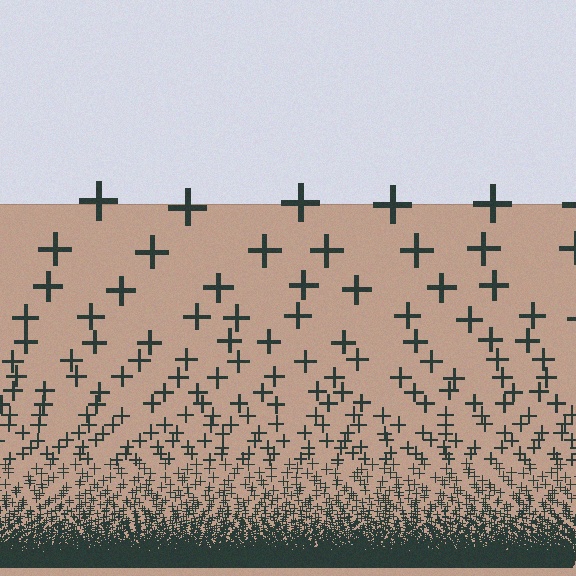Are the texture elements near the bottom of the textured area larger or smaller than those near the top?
Smaller. The gradient is inverted — elements near the bottom are smaller and denser.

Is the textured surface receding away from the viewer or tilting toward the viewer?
The surface appears to tilt toward the viewer. Texture elements get larger and sparser toward the top.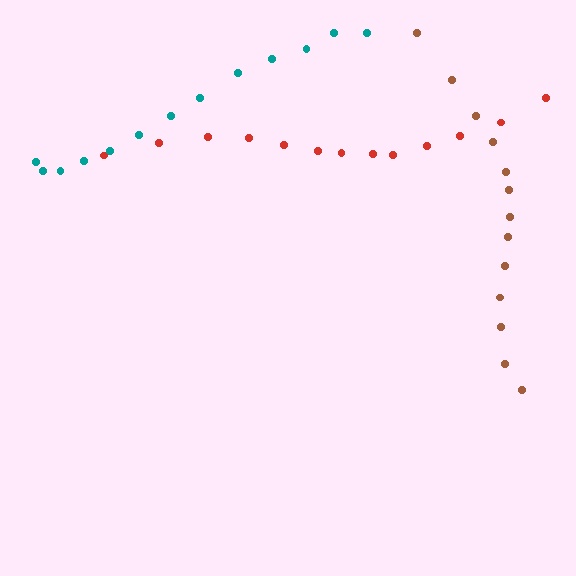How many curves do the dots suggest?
There are 3 distinct paths.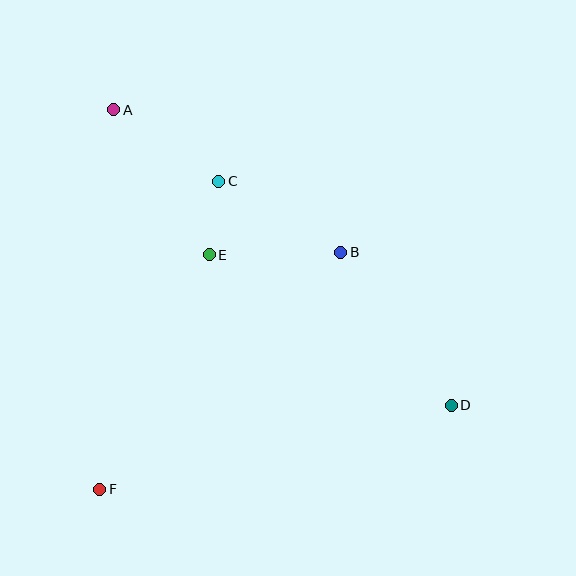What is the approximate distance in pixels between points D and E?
The distance between D and E is approximately 285 pixels.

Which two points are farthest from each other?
Points A and D are farthest from each other.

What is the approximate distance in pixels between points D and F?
The distance between D and F is approximately 361 pixels.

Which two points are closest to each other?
Points C and E are closest to each other.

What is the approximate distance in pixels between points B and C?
The distance between B and C is approximately 141 pixels.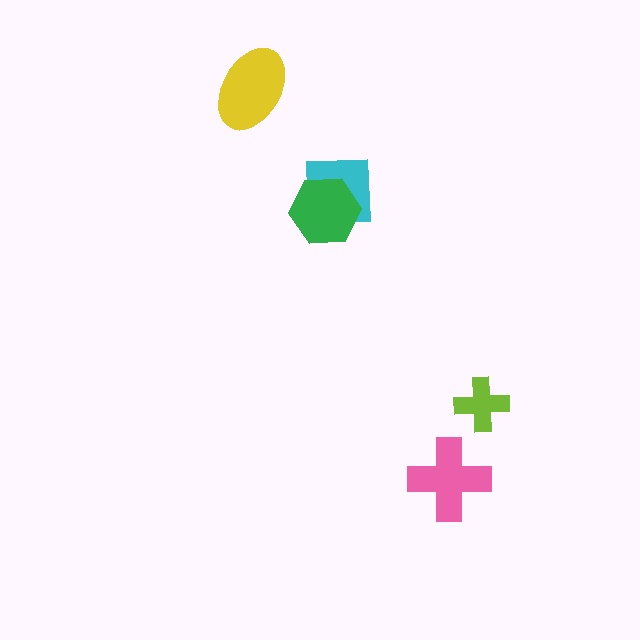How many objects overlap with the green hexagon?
1 object overlaps with the green hexagon.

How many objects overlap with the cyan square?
1 object overlaps with the cyan square.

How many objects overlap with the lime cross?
0 objects overlap with the lime cross.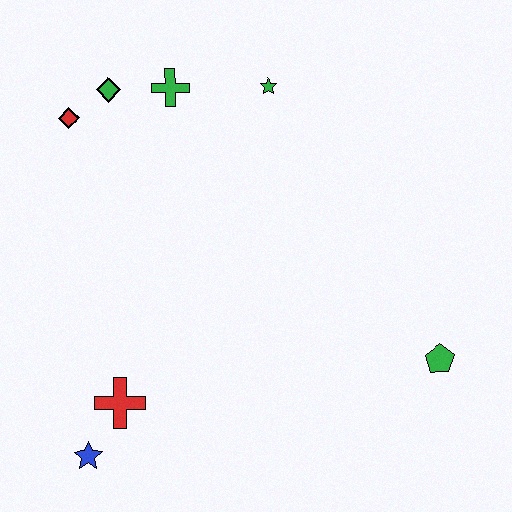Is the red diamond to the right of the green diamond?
No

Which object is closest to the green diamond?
The red diamond is closest to the green diamond.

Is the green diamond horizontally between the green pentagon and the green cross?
No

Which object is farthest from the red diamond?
The green pentagon is farthest from the red diamond.